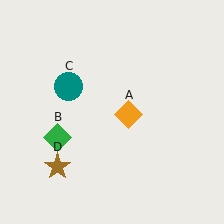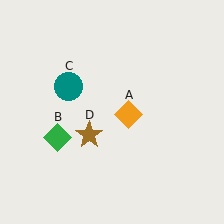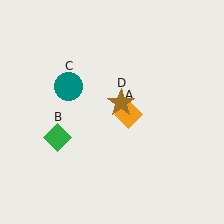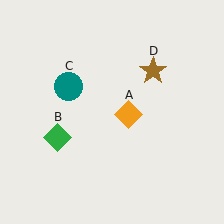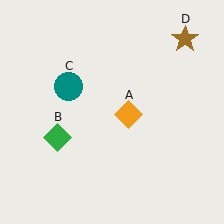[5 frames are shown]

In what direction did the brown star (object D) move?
The brown star (object D) moved up and to the right.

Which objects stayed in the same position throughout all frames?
Orange diamond (object A) and green diamond (object B) and teal circle (object C) remained stationary.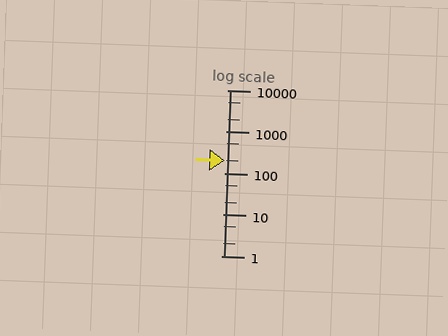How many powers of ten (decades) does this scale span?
The scale spans 4 decades, from 1 to 10000.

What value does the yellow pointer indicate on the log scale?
The pointer indicates approximately 200.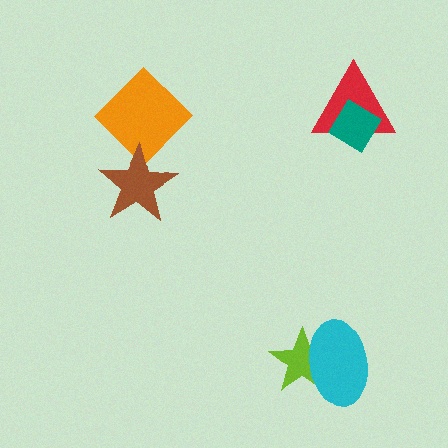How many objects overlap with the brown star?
1 object overlaps with the brown star.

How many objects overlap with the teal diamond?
1 object overlaps with the teal diamond.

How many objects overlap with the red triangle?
1 object overlaps with the red triangle.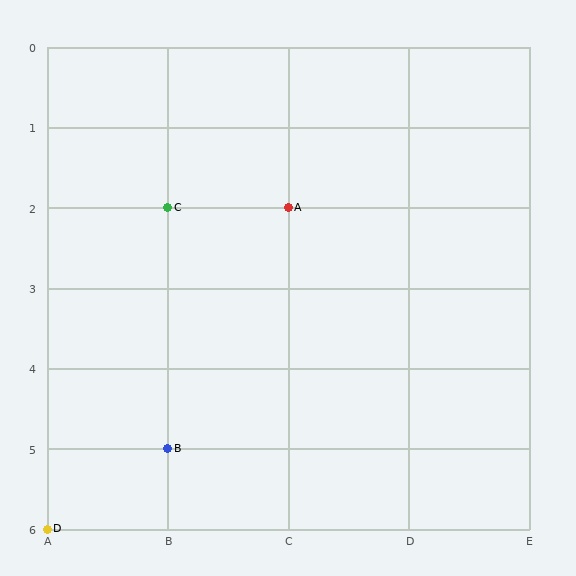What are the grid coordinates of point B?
Point B is at grid coordinates (B, 5).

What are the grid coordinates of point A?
Point A is at grid coordinates (C, 2).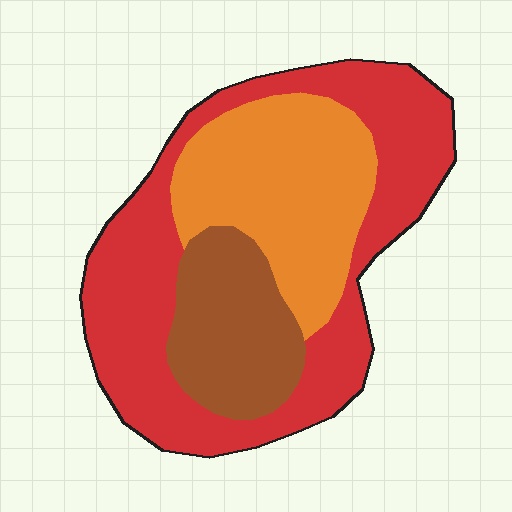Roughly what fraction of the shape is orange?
Orange covers roughly 30% of the shape.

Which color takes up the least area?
Brown, at roughly 20%.